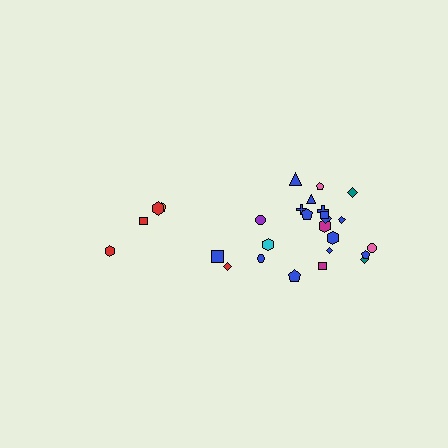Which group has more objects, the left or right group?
The right group.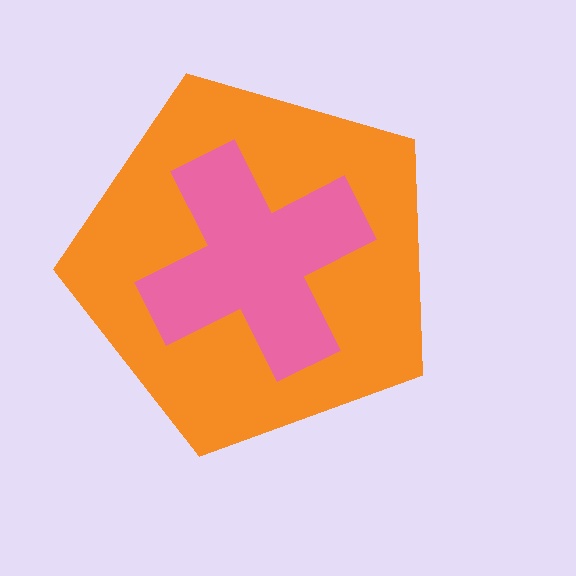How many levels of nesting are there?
2.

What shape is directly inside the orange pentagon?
The pink cross.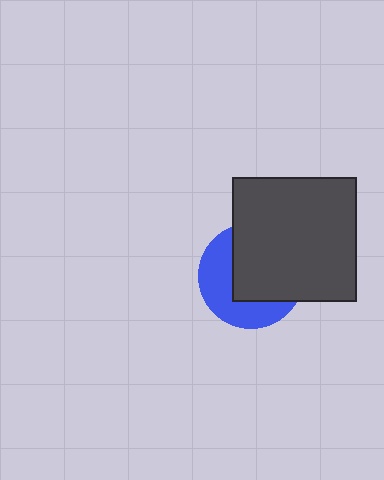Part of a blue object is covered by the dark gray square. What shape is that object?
It is a circle.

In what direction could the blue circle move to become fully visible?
The blue circle could move toward the lower-left. That would shift it out from behind the dark gray square entirely.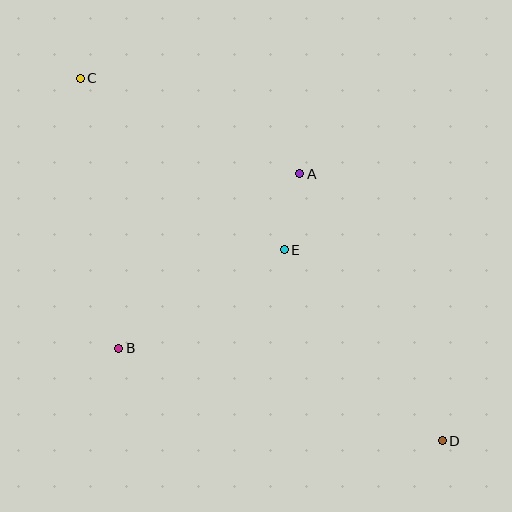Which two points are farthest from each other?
Points C and D are farthest from each other.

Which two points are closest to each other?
Points A and E are closest to each other.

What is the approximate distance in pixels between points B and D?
The distance between B and D is approximately 337 pixels.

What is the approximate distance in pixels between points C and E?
The distance between C and E is approximately 267 pixels.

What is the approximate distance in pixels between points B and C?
The distance between B and C is approximately 273 pixels.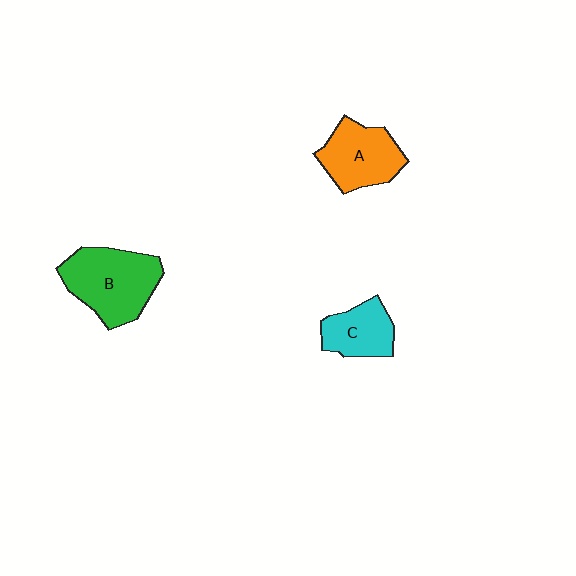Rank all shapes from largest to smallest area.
From largest to smallest: B (green), A (orange), C (cyan).